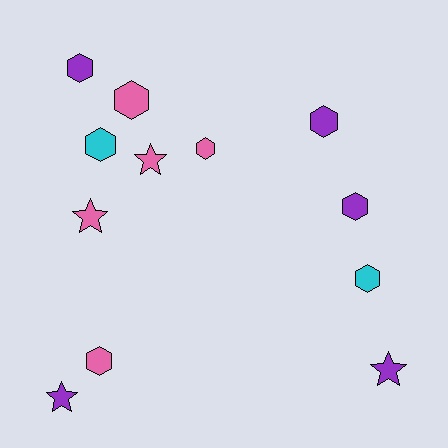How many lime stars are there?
There are no lime stars.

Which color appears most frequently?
Pink, with 5 objects.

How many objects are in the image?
There are 12 objects.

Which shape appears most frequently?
Hexagon, with 8 objects.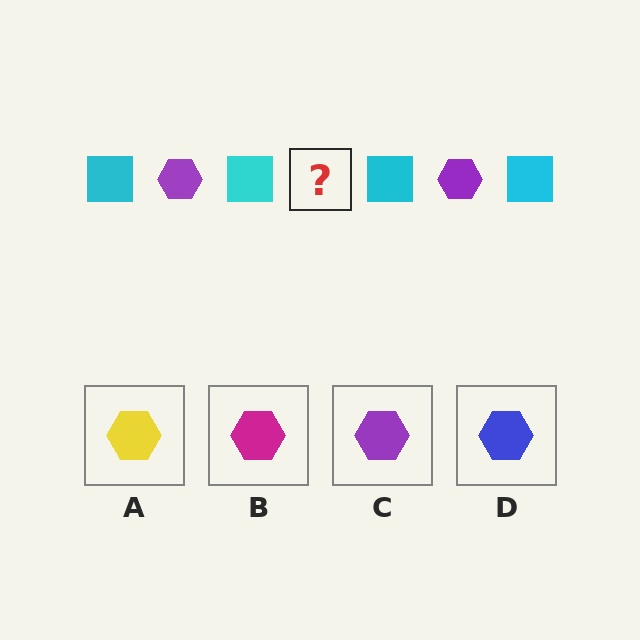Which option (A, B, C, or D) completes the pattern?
C.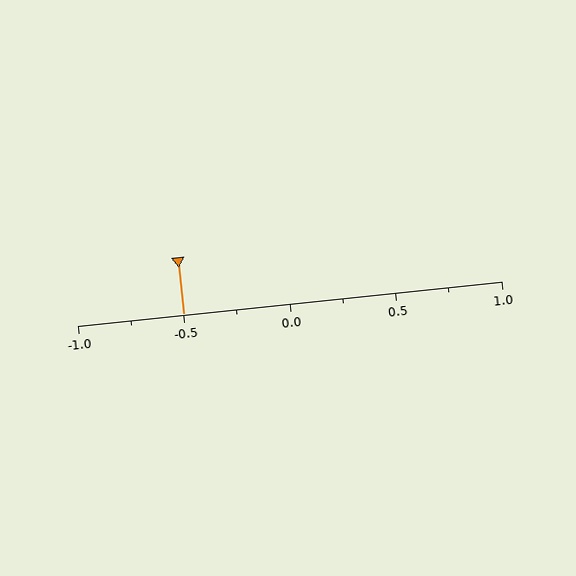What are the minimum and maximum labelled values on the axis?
The axis runs from -1.0 to 1.0.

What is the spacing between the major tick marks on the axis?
The major ticks are spaced 0.5 apart.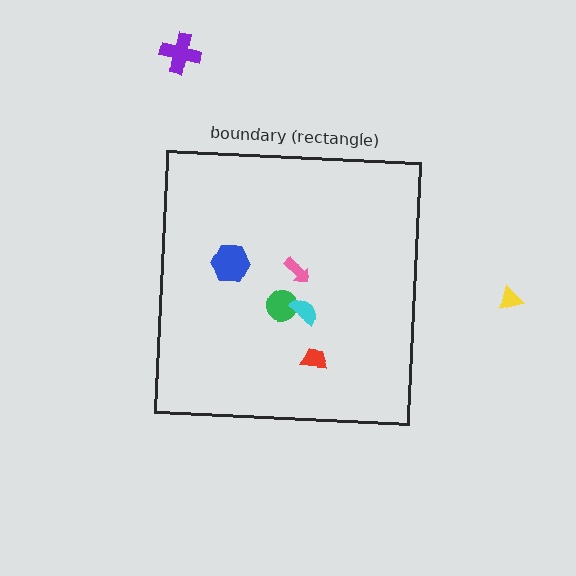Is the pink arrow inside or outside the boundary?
Inside.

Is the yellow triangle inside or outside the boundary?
Outside.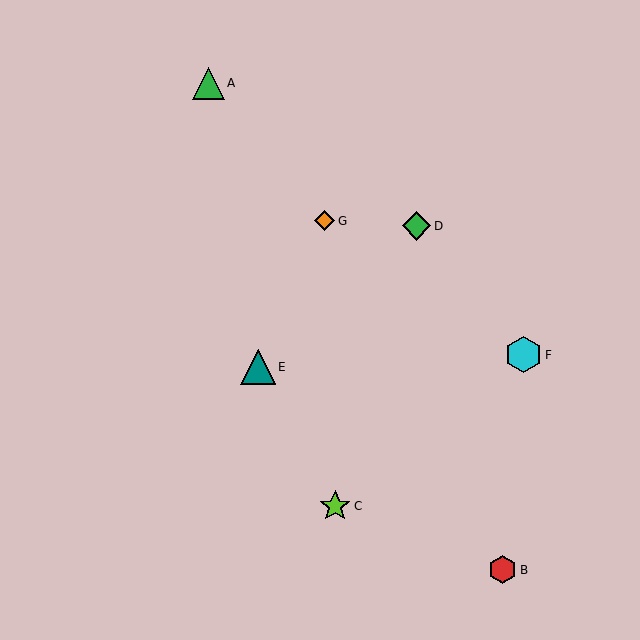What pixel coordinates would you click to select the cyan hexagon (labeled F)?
Click at (523, 355) to select the cyan hexagon F.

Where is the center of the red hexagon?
The center of the red hexagon is at (503, 570).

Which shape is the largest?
The cyan hexagon (labeled F) is the largest.